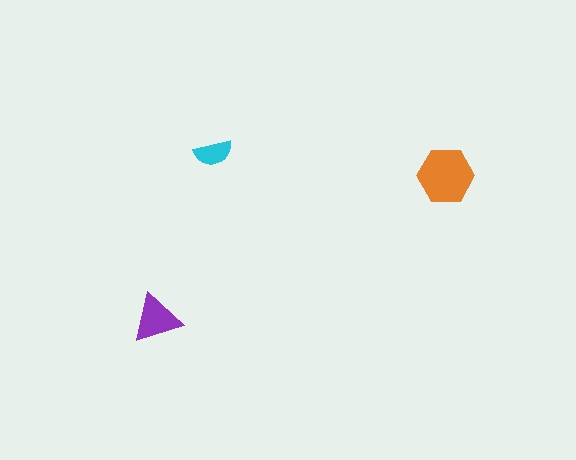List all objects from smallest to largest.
The cyan semicircle, the purple triangle, the orange hexagon.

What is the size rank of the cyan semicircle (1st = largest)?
3rd.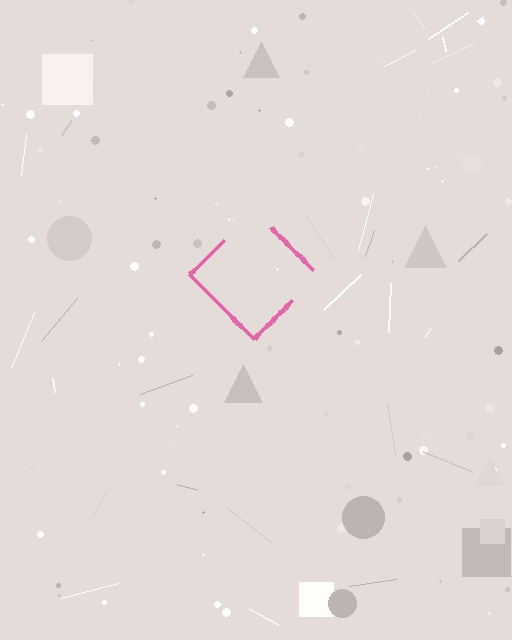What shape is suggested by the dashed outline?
The dashed outline suggests a diamond.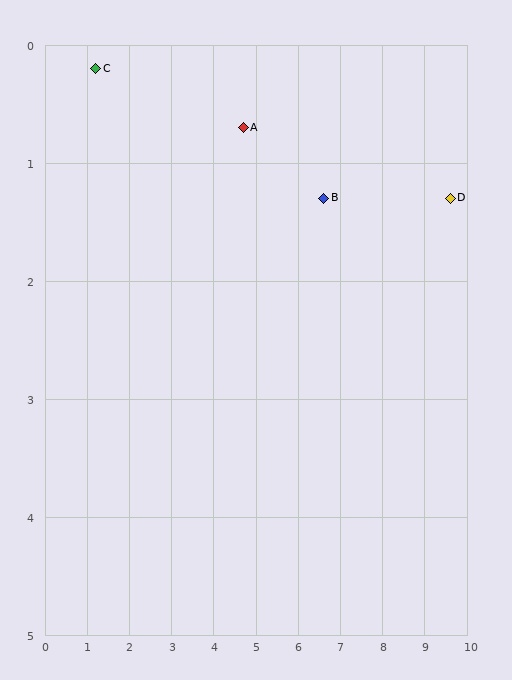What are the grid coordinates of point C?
Point C is at approximately (1.2, 0.2).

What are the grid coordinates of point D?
Point D is at approximately (9.6, 1.3).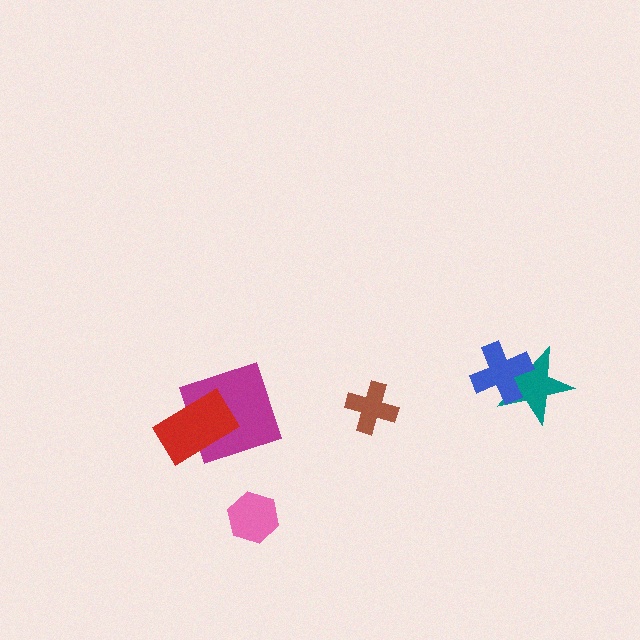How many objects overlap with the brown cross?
0 objects overlap with the brown cross.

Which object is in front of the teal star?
The blue cross is in front of the teal star.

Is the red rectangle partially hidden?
No, no other shape covers it.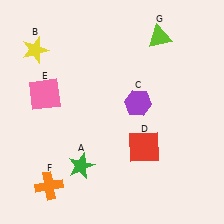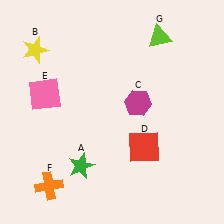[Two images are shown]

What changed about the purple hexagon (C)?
In Image 1, C is purple. In Image 2, it changed to magenta.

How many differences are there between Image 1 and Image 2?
There is 1 difference between the two images.